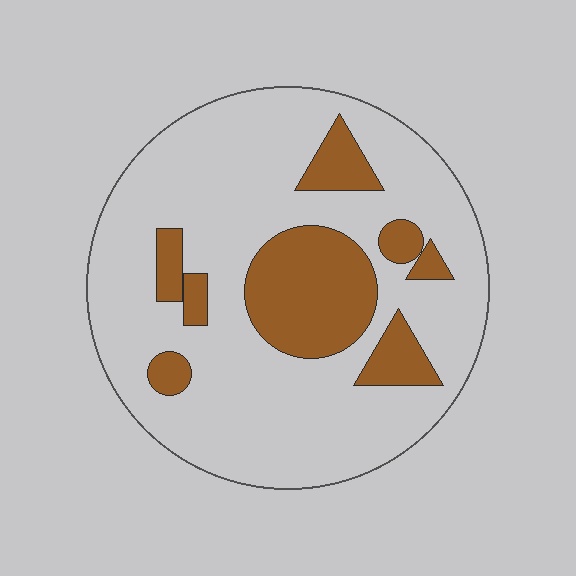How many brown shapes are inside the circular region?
8.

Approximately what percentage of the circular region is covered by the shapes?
Approximately 25%.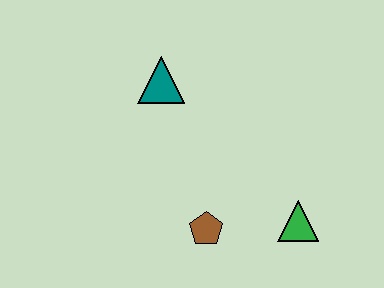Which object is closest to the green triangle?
The brown pentagon is closest to the green triangle.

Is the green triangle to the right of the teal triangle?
Yes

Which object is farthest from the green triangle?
The teal triangle is farthest from the green triangle.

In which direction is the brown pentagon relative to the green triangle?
The brown pentagon is to the left of the green triangle.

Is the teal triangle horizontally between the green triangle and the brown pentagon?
No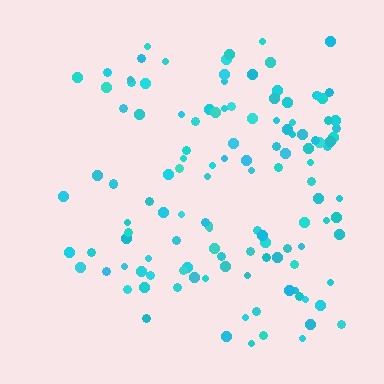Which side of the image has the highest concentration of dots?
The right.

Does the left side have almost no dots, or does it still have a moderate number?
Still a moderate number, just noticeably fewer than the right.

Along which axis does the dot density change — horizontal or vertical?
Horizontal.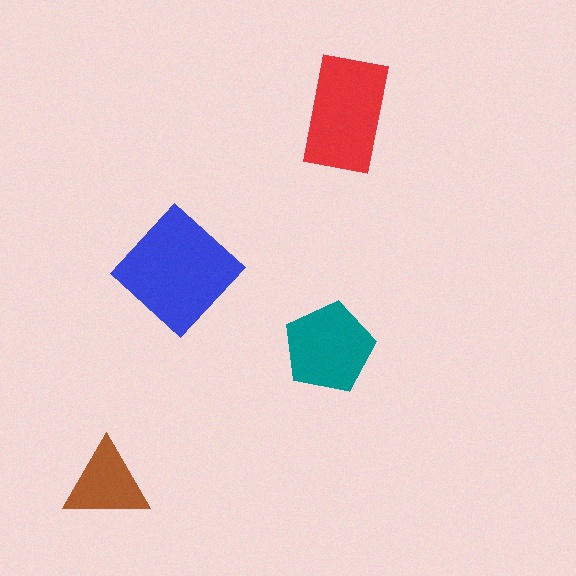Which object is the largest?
The blue diamond.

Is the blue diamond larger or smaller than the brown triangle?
Larger.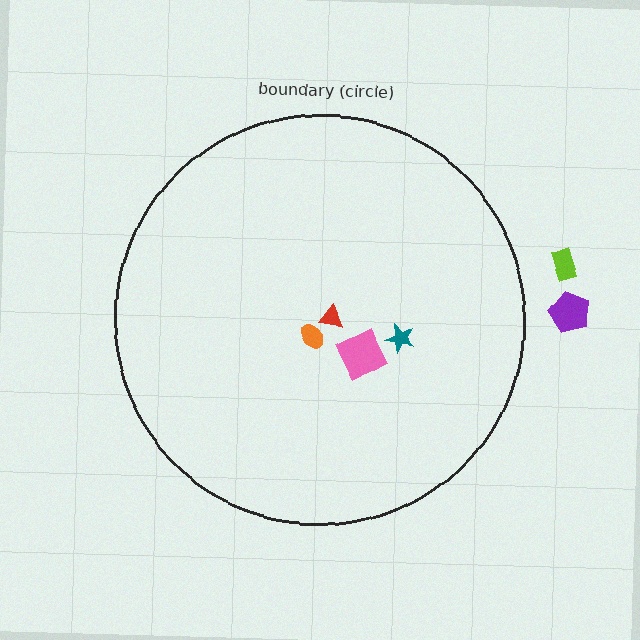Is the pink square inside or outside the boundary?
Inside.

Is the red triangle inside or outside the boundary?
Inside.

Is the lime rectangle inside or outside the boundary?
Outside.